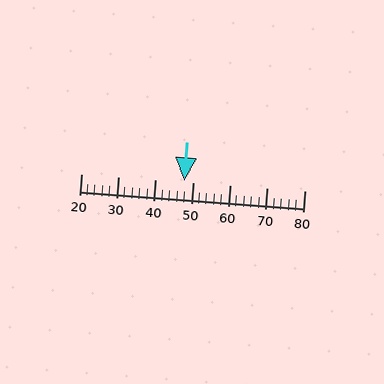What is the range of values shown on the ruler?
The ruler shows values from 20 to 80.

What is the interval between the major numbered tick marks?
The major tick marks are spaced 10 units apart.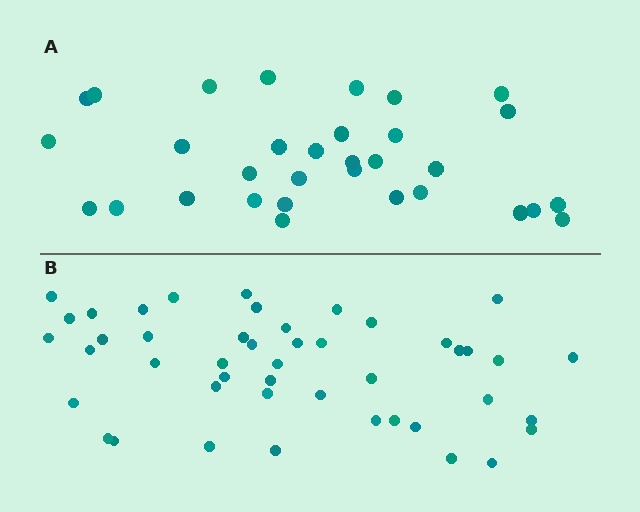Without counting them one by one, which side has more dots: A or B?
Region B (the bottom region) has more dots.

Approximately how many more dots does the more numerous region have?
Region B has approximately 15 more dots than region A.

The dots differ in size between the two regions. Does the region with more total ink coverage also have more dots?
No. Region A has more total ink coverage because its dots are larger, but region B actually contains more individual dots. Total area can be misleading — the number of items is what matters here.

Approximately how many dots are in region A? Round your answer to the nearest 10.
About 30 dots. (The exact count is 32, which rounds to 30.)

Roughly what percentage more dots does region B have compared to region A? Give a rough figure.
About 45% more.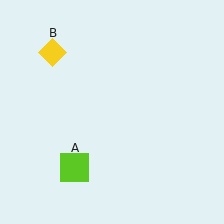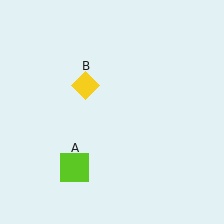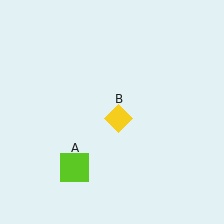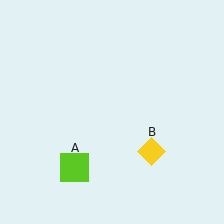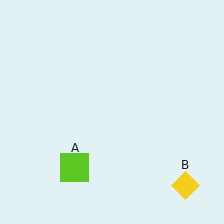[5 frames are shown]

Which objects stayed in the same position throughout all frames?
Lime square (object A) remained stationary.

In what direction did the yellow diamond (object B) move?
The yellow diamond (object B) moved down and to the right.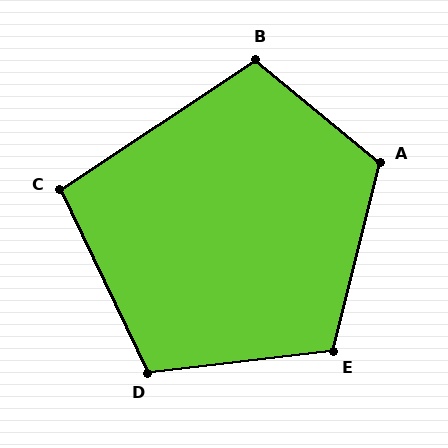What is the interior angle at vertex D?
Approximately 109 degrees (obtuse).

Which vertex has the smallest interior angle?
C, at approximately 98 degrees.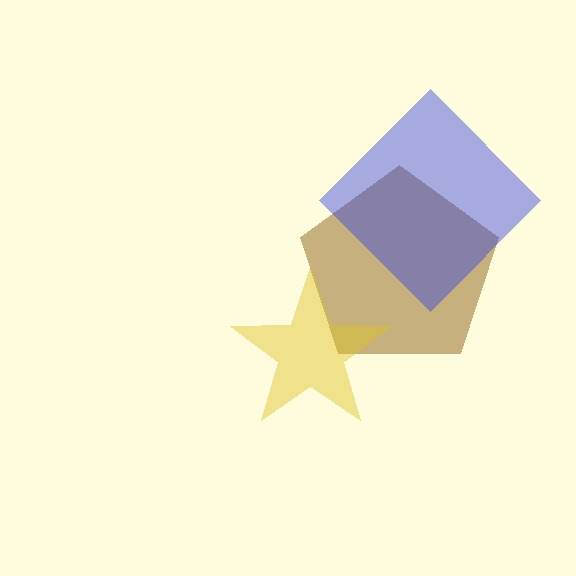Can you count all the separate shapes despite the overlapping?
Yes, there are 3 separate shapes.